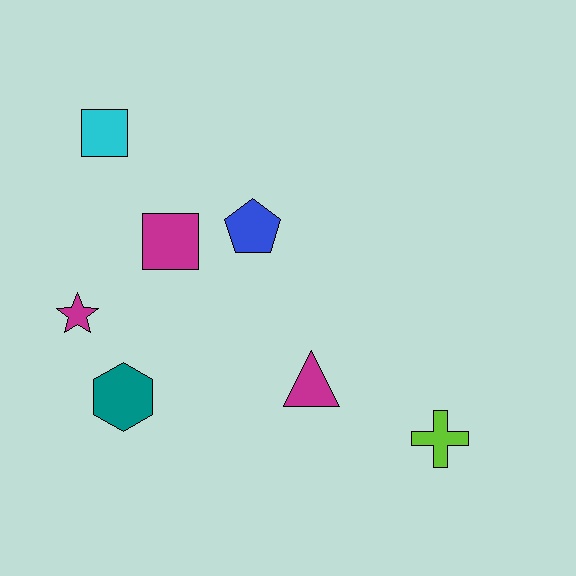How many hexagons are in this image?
There is 1 hexagon.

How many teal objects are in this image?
There is 1 teal object.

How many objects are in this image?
There are 7 objects.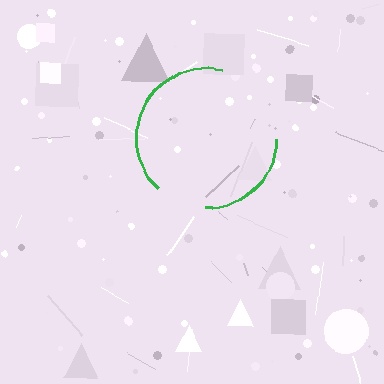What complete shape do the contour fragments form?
The contour fragments form a circle.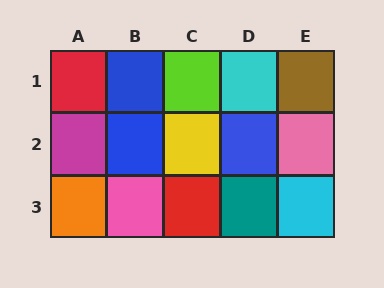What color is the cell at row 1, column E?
Brown.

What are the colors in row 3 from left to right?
Orange, pink, red, teal, cyan.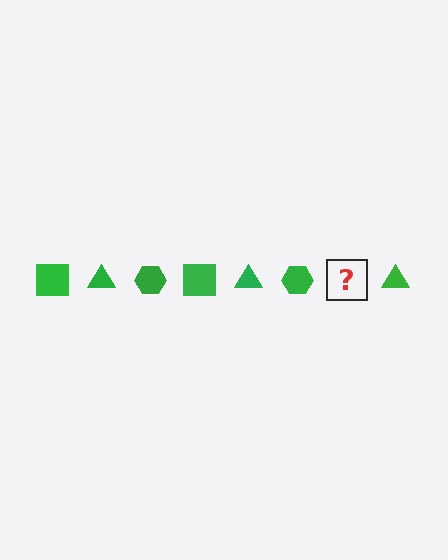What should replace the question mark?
The question mark should be replaced with a green square.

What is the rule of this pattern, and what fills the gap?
The rule is that the pattern cycles through square, triangle, hexagon shapes in green. The gap should be filled with a green square.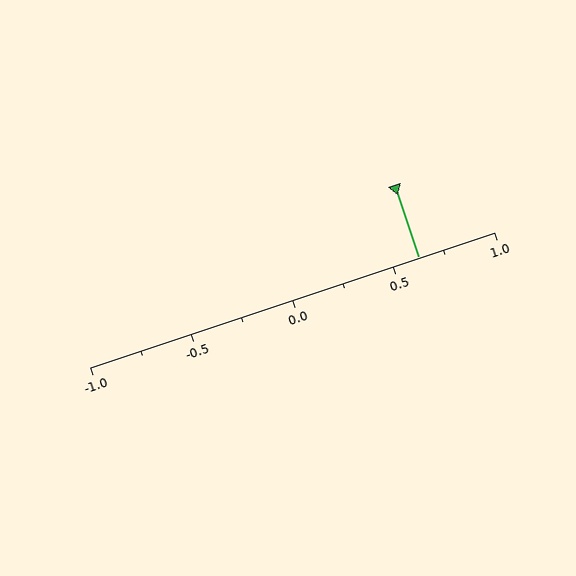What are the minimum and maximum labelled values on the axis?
The axis runs from -1.0 to 1.0.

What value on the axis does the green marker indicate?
The marker indicates approximately 0.62.